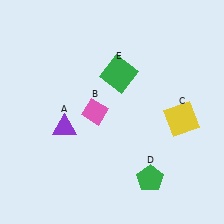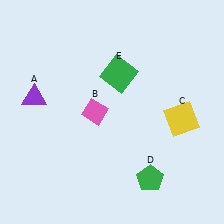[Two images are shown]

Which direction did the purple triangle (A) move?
The purple triangle (A) moved left.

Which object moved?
The purple triangle (A) moved left.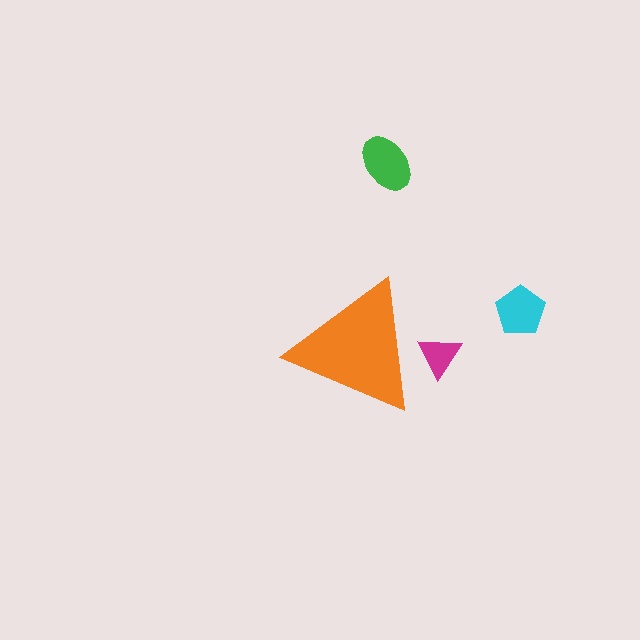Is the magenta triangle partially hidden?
Yes, the magenta triangle is partially hidden behind the orange triangle.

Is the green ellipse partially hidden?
No, the green ellipse is fully visible.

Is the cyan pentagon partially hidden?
No, the cyan pentagon is fully visible.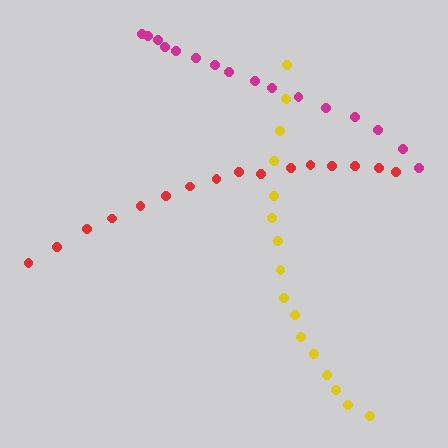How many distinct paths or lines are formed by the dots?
There are 3 distinct paths.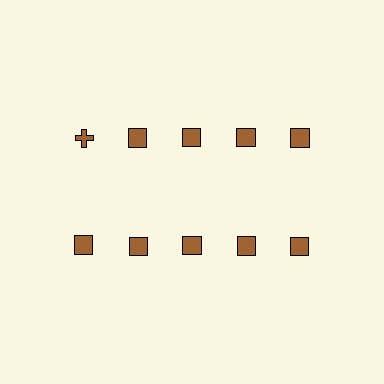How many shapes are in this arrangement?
There are 10 shapes arranged in a grid pattern.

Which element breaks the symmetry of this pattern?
The brown cross in the top row, leftmost column breaks the symmetry. All other shapes are brown squares.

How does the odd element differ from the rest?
It has a different shape: cross instead of square.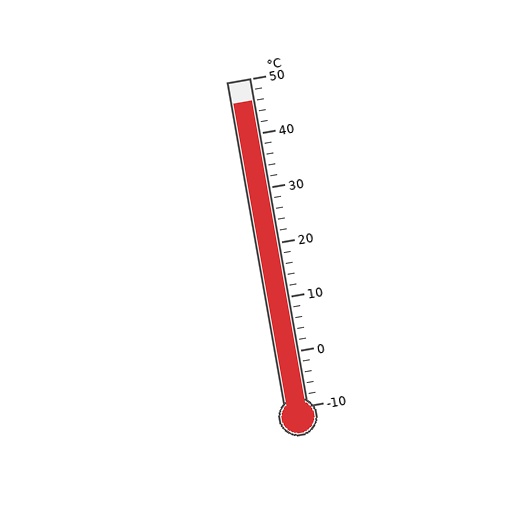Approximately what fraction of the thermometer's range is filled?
The thermometer is filled to approximately 95% of its range.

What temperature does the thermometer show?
The thermometer shows approximately 46°C.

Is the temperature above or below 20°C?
The temperature is above 20°C.